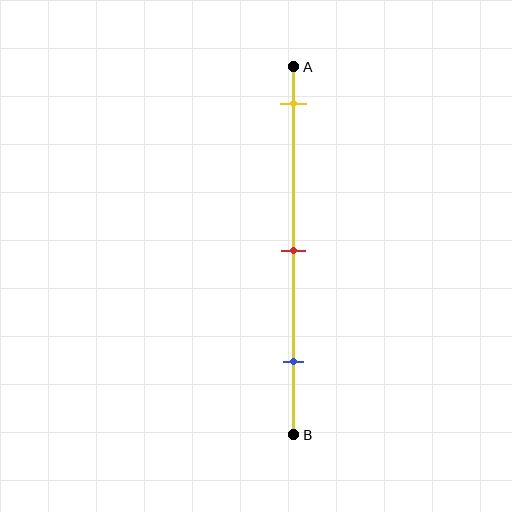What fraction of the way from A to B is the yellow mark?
The yellow mark is approximately 10% (0.1) of the way from A to B.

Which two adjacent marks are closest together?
The red and blue marks are the closest adjacent pair.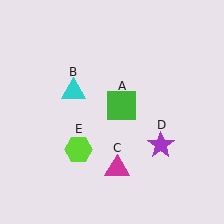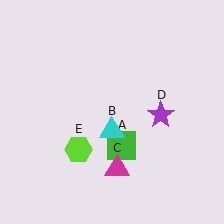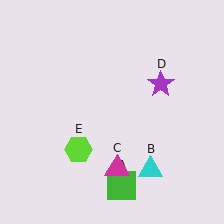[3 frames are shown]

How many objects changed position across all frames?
3 objects changed position: green square (object A), cyan triangle (object B), purple star (object D).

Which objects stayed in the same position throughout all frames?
Magenta triangle (object C) and lime hexagon (object E) remained stationary.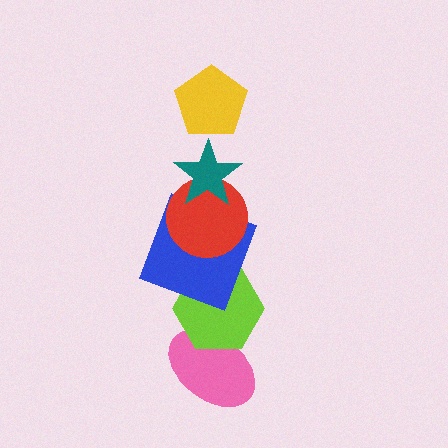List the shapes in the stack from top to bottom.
From top to bottom: the yellow pentagon, the teal star, the red circle, the blue square, the lime hexagon, the pink ellipse.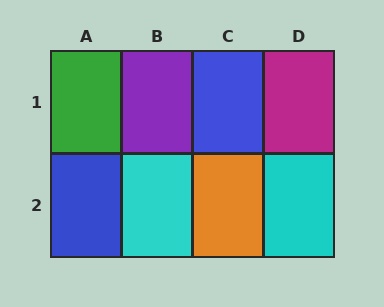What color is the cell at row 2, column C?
Orange.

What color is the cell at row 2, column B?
Cyan.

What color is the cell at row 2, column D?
Cyan.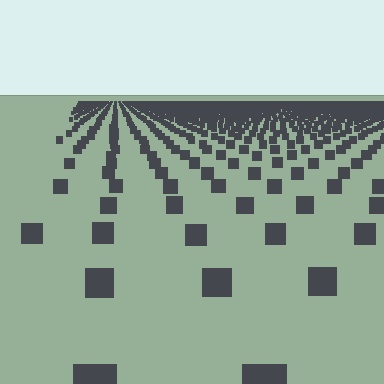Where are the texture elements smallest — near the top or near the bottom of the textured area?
Near the top.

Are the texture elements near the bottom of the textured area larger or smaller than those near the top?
Larger. Near the bottom, elements are closer to the viewer and appear at a bigger on-screen size.